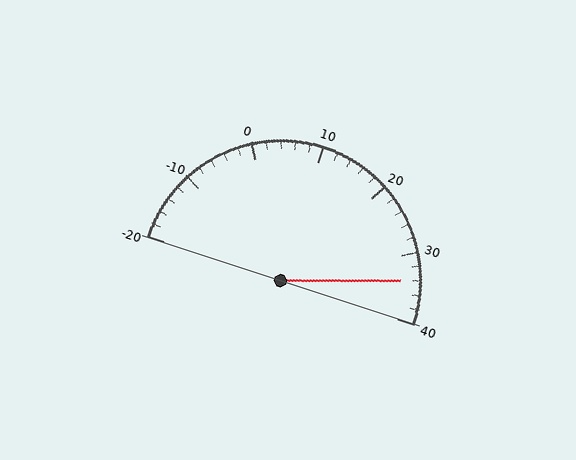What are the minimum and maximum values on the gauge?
The gauge ranges from -20 to 40.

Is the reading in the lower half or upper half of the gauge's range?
The reading is in the upper half of the range (-20 to 40).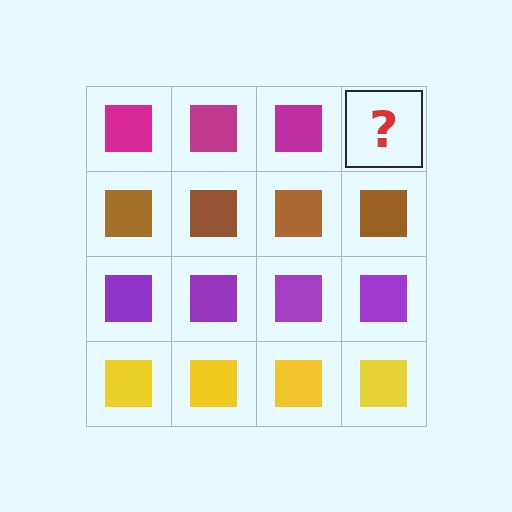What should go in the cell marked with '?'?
The missing cell should contain a magenta square.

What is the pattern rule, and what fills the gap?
The rule is that each row has a consistent color. The gap should be filled with a magenta square.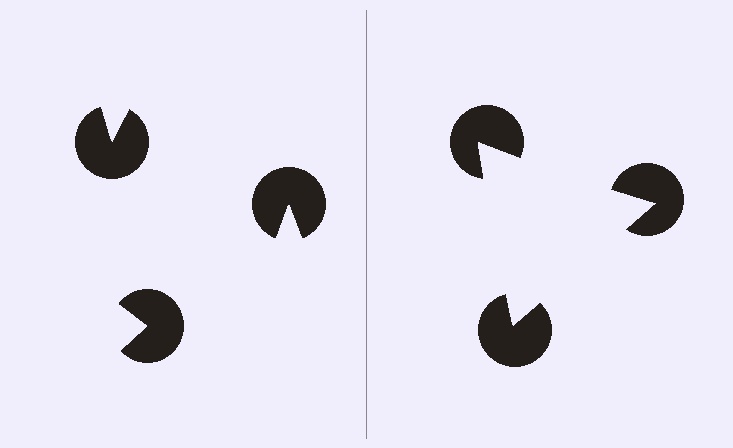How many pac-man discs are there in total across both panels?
6 — 3 on each side.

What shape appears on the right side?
An illusory triangle.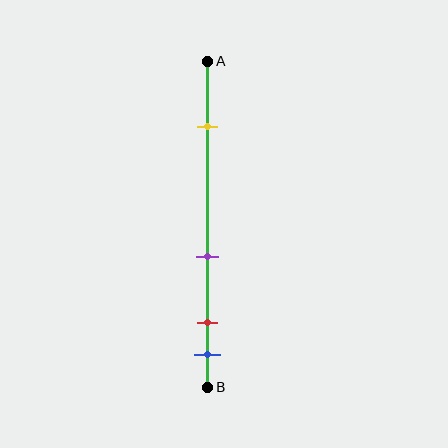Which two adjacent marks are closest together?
The red and blue marks are the closest adjacent pair.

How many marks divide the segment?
There are 4 marks dividing the segment.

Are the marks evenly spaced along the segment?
No, the marks are not evenly spaced.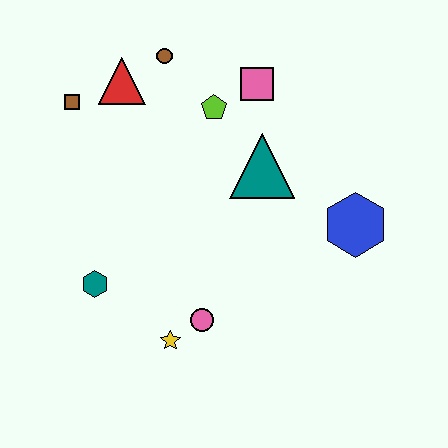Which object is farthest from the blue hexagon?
The brown square is farthest from the blue hexagon.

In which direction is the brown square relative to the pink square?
The brown square is to the left of the pink square.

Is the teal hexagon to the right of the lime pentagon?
No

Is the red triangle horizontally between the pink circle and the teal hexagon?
Yes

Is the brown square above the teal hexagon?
Yes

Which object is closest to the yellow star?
The pink circle is closest to the yellow star.